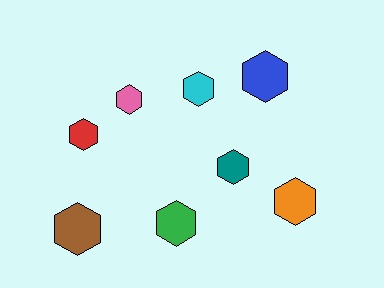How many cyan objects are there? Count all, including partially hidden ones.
There is 1 cyan object.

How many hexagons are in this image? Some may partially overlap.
There are 8 hexagons.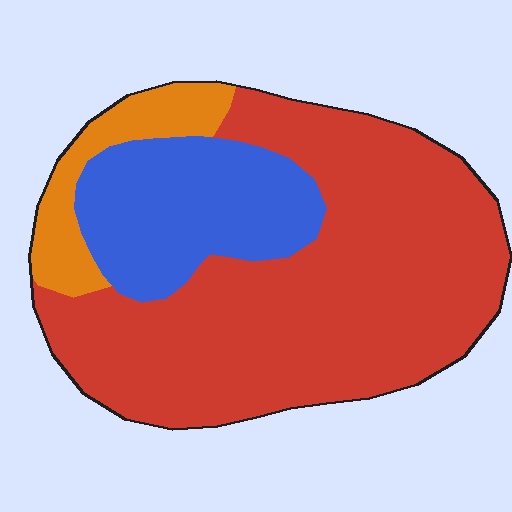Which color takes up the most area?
Red, at roughly 65%.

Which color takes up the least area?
Orange, at roughly 10%.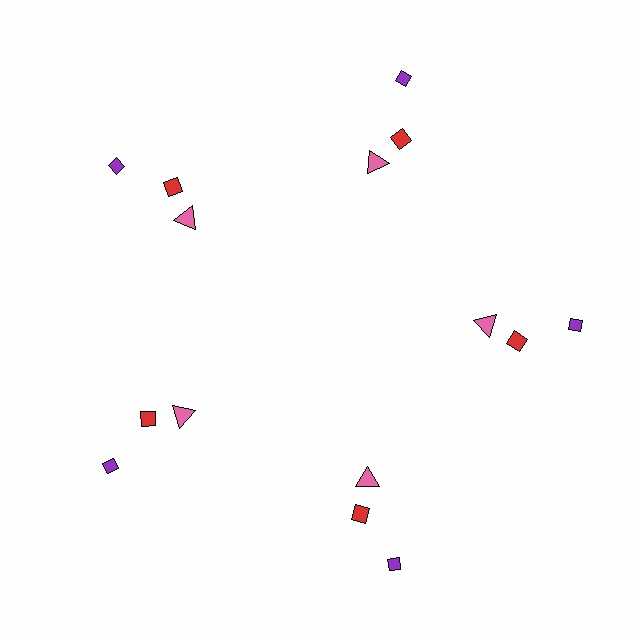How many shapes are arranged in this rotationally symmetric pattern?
There are 15 shapes, arranged in 5 groups of 3.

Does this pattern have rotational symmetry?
Yes, this pattern has 5-fold rotational symmetry. It looks the same after rotating 72 degrees around the center.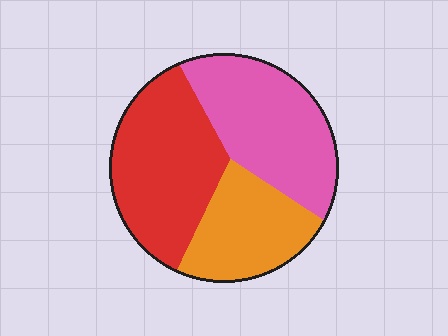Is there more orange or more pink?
Pink.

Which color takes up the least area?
Orange, at roughly 25%.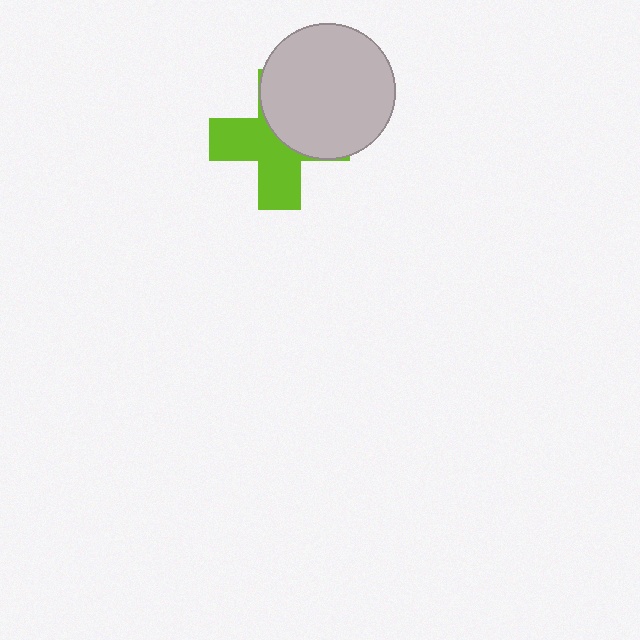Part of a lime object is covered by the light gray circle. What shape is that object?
It is a cross.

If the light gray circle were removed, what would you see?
You would see the complete lime cross.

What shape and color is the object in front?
The object in front is a light gray circle.